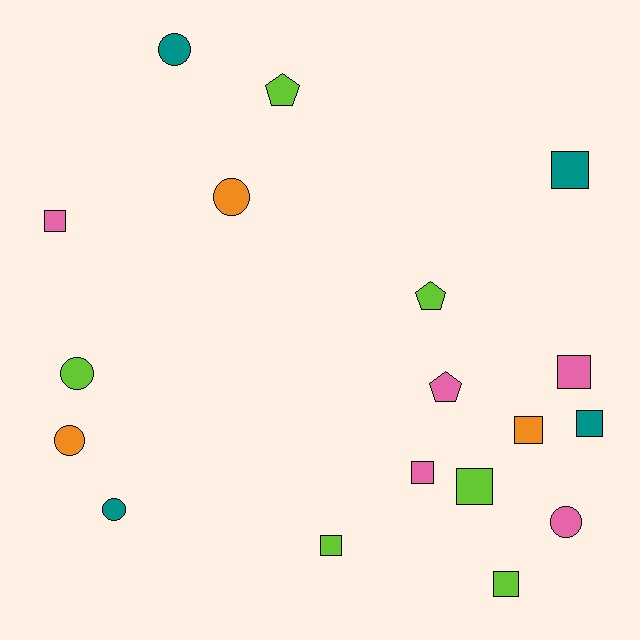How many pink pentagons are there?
There is 1 pink pentagon.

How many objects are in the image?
There are 18 objects.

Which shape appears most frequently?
Square, with 9 objects.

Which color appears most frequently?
Lime, with 6 objects.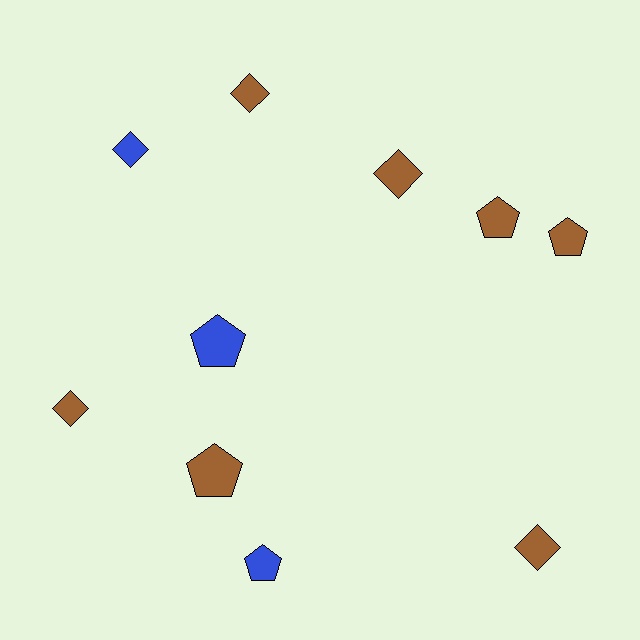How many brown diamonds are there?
There are 4 brown diamonds.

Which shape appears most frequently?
Diamond, with 5 objects.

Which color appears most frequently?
Brown, with 7 objects.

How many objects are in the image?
There are 10 objects.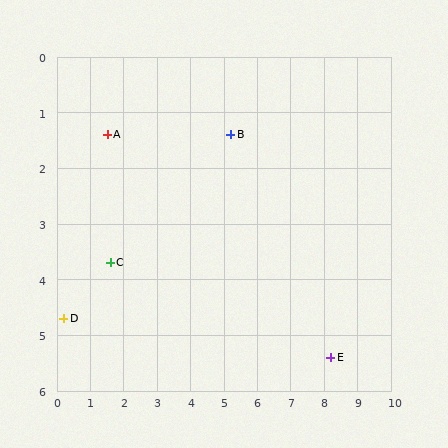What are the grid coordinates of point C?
Point C is at approximately (1.6, 3.7).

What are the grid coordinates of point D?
Point D is at approximately (0.2, 4.7).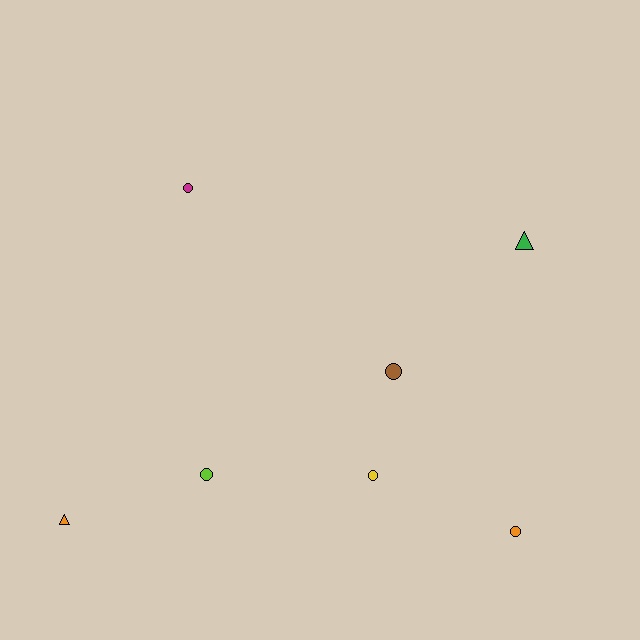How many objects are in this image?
There are 7 objects.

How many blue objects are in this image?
There are no blue objects.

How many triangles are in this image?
There are 2 triangles.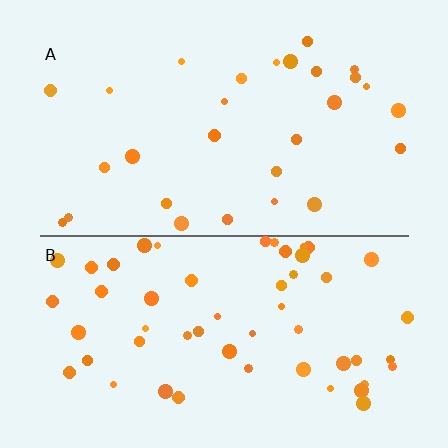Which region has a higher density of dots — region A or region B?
B (the bottom).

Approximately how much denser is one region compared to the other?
Approximately 1.9× — region B over region A.